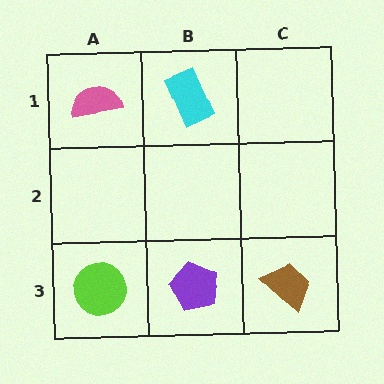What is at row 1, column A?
A pink semicircle.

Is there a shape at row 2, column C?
No, that cell is empty.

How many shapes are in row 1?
2 shapes.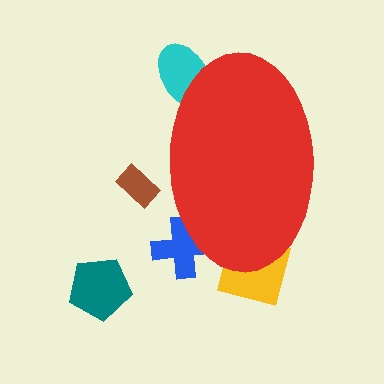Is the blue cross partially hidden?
Yes, the blue cross is partially hidden behind the red ellipse.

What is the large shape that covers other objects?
A red ellipse.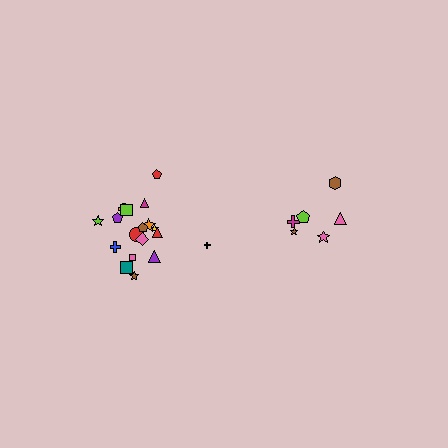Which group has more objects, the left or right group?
The left group.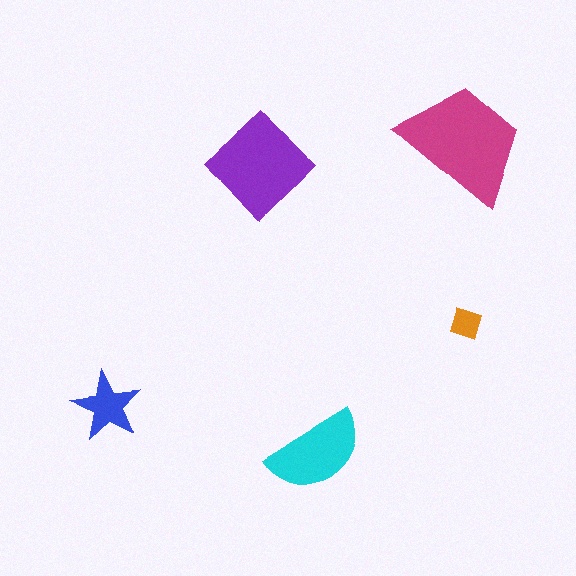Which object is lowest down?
The cyan semicircle is bottommost.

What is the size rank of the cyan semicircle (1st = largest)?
3rd.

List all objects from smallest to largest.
The orange diamond, the blue star, the cyan semicircle, the purple diamond, the magenta trapezoid.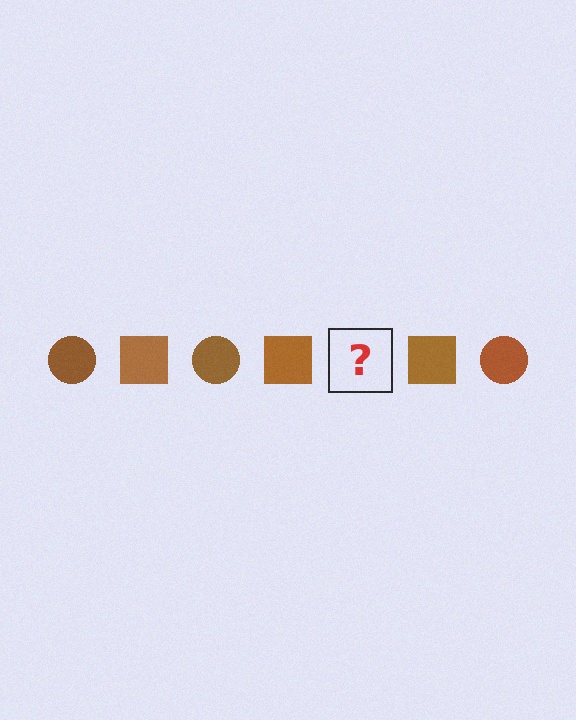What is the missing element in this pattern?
The missing element is a brown circle.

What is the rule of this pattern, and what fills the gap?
The rule is that the pattern cycles through circle, square shapes in brown. The gap should be filled with a brown circle.